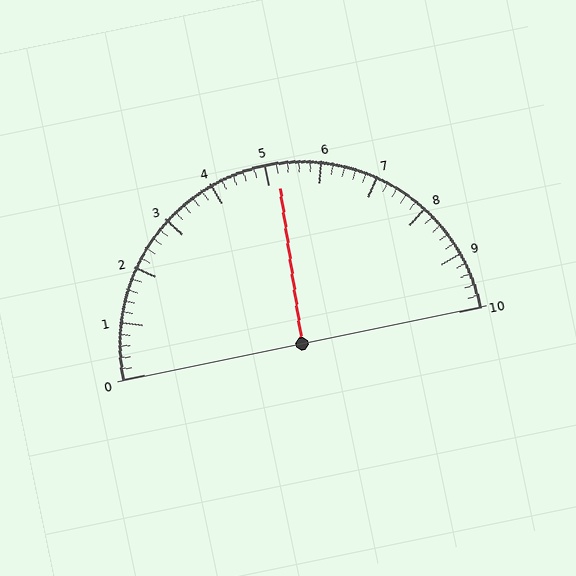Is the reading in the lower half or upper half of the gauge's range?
The reading is in the upper half of the range (0 to 10).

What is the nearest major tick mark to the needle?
The nearest major tick mark is 5.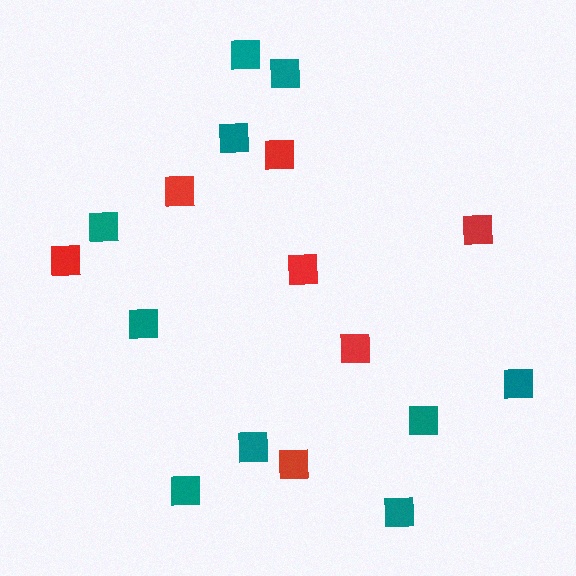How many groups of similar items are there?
There are 2 groups: one group of teal squares (10) and one group of red squares (7).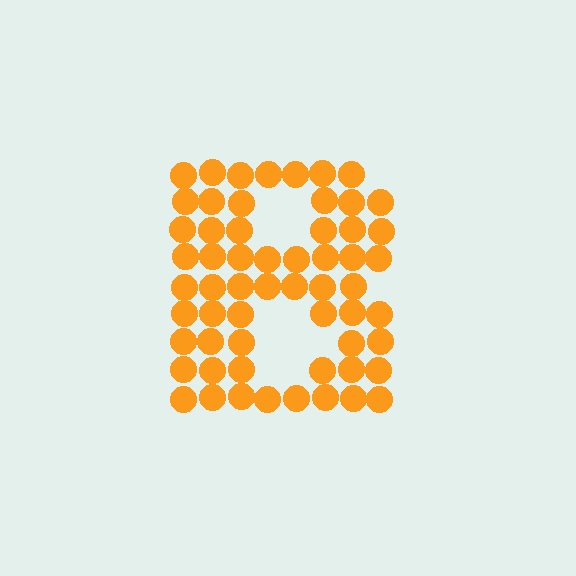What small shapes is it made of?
It is made of small circles.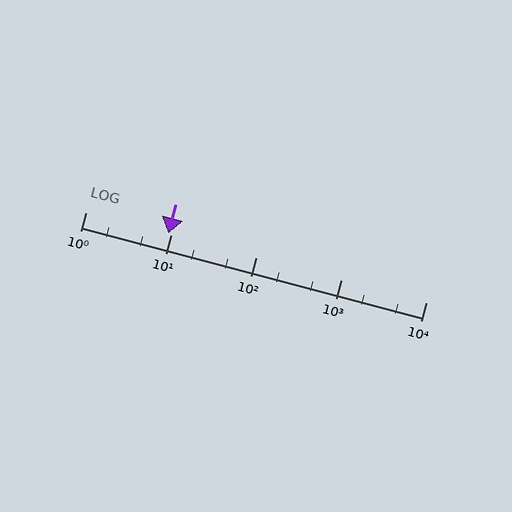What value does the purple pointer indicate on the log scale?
The pointer indicates approximately 9.4.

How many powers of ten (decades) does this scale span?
The scale spans 4 decades, from 1 to 10000.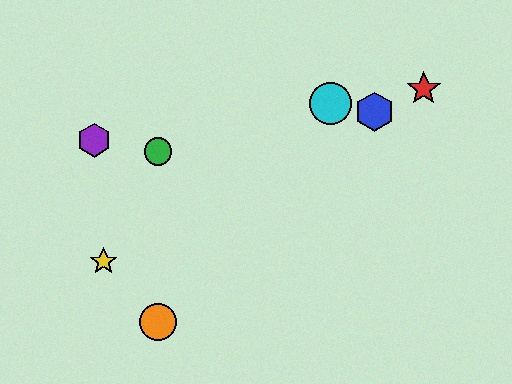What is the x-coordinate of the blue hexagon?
The blue hexagon is at x≈375.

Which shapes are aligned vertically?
The green circle, the orange circle are aligned vertically.